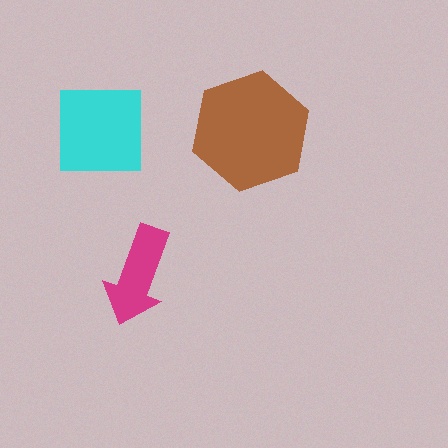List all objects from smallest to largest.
The magenta arrow, the cyan square, the brown hexagon.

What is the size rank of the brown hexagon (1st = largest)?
1st.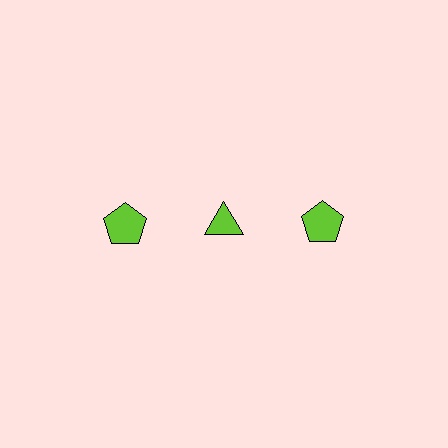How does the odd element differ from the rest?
It has a different shape: triangle instead of pentagon.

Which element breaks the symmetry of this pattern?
The lime triangle in the top row, second from left column breaks the symmetry. All other shapes are lime pentagons.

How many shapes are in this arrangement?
There are 3 shapes arranged in a grid pattern.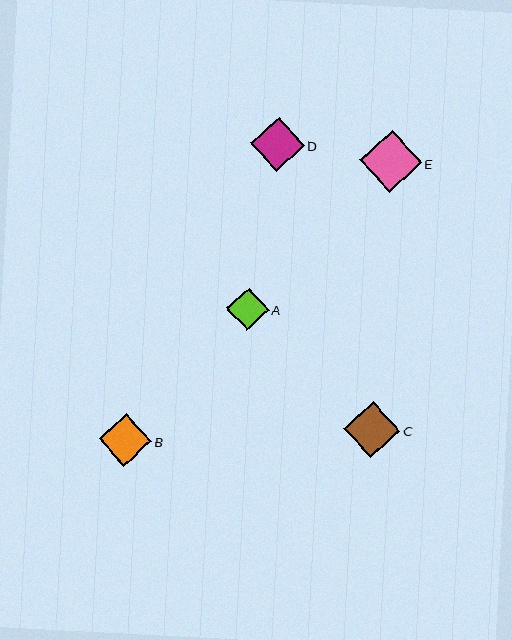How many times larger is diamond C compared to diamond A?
Diamond C is approximately 1.3 times the size of diamond A.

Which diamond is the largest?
Diamond E is the largest with a size of approximately 62 pixels.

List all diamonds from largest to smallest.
From largest to smallest: E, C, D, B, A.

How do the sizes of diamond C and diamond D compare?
Diamond C and diamond D are approximately the same size.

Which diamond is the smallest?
Diamond A is the smallest with a size of approximately 43 pixels.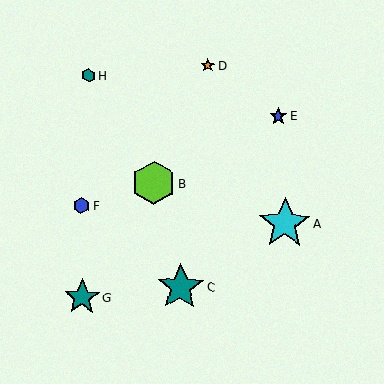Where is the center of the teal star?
The center of the teal star is at (180, 287).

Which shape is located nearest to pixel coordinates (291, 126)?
The blue star (labeled E) at (278, 116) is nearest to that location.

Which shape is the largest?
The cyan star (labeled A) is the largest.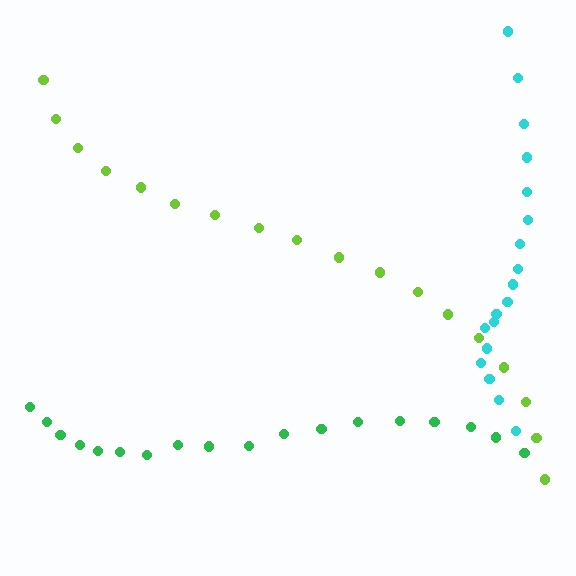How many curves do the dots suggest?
There are 3 distinct paths.